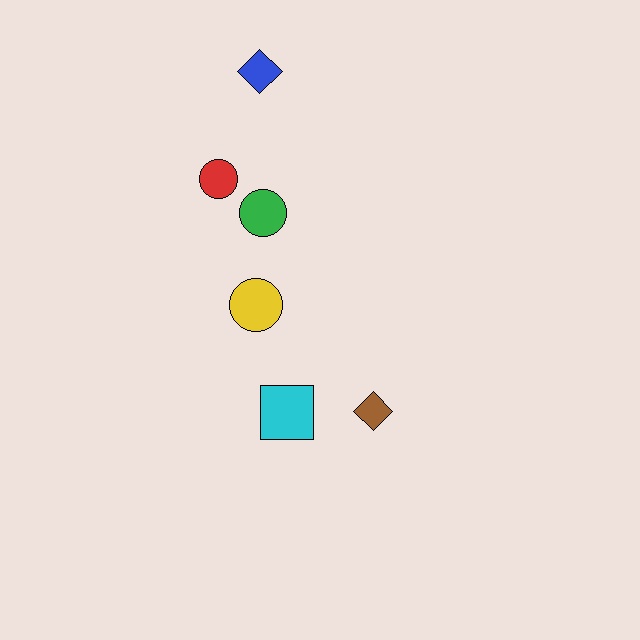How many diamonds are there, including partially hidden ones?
There are 2 diamonds.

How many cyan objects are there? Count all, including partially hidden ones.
There is 1 cyan object.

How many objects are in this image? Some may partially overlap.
There are 6 objects.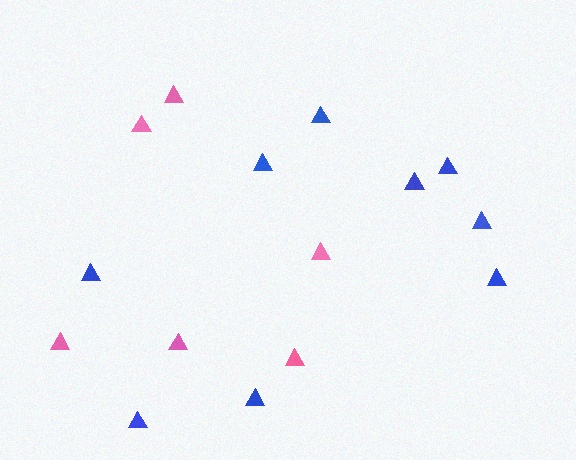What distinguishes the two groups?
There are 2 groups: one group of blue triangles (9) and one group of pink triangles (6).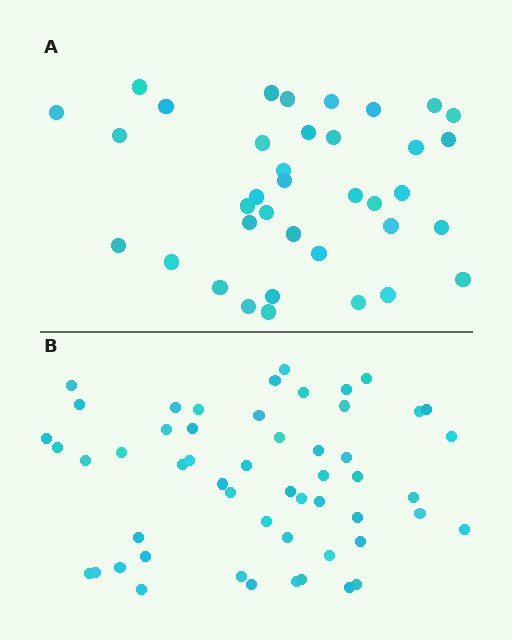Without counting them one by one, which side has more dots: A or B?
Region B (the bottom region) has more dots.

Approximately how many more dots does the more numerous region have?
Region B has approximately 15 more dots than region A.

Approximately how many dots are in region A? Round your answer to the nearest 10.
About 40 dots. (The exact count is 37, which rounds to 40.)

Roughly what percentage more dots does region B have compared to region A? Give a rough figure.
About 45% more.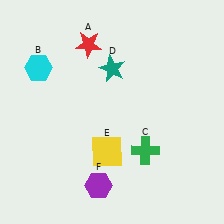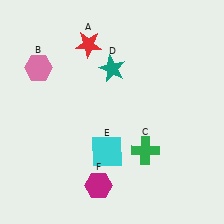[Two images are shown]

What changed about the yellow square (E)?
In Image 1, E is yellow. In Image 2, it changed to cyan.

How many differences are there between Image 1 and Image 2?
There are 3 differences between the two images.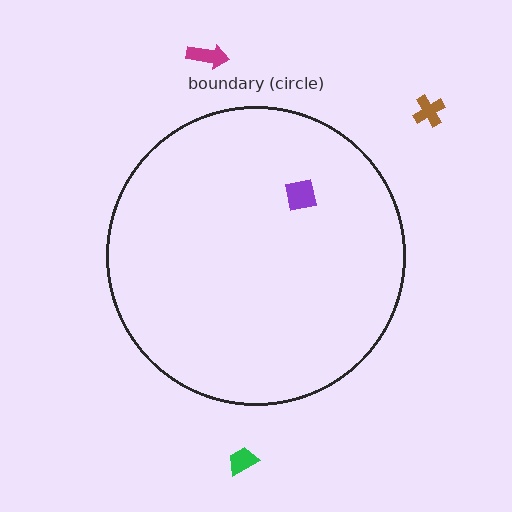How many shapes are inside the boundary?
1 inside, 3 outside.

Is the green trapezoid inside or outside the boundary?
Outside.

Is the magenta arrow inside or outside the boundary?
Outside.